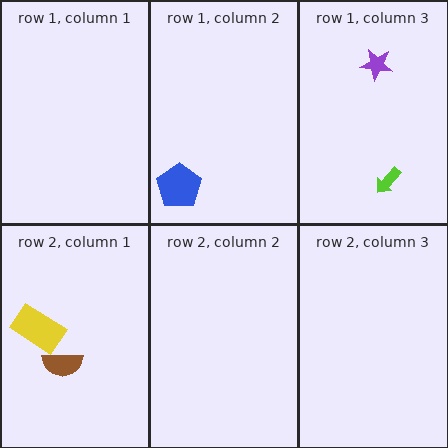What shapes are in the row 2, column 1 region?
The yellow rectangle, the brown semicircle.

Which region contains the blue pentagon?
The row 1, column 2 region.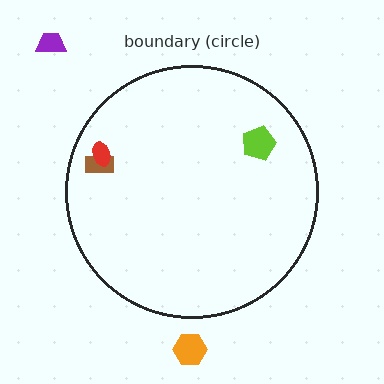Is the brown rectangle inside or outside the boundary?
Inside.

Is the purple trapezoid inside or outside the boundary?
Outside.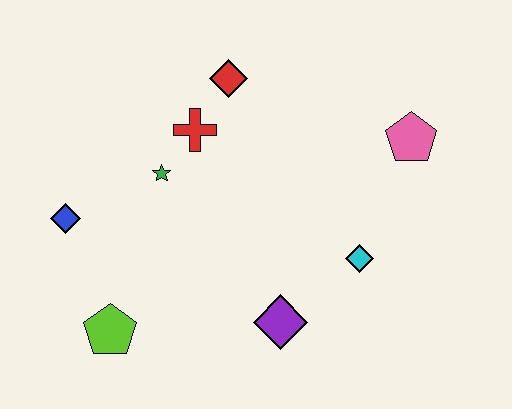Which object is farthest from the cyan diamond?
The blue diamond is farthest from the cyan diamond.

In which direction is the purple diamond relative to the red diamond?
The purple diamond is below the red diamond.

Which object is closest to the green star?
The red cross is closest to the green star.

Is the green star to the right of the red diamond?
No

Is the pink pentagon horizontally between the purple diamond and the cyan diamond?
No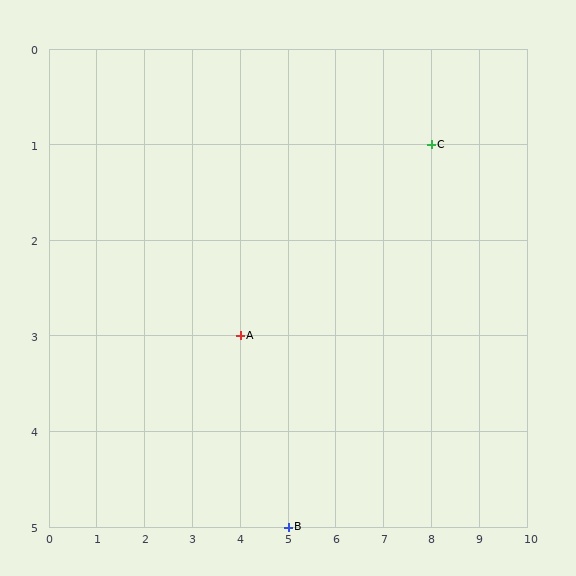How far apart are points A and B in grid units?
Points A and B are 1 column and 2 rows apart (about 2.2 grid units diagonally).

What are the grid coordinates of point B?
Point B is at grid coordinates (5, 5).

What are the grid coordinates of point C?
Point C is at grid coordinates (8, 1).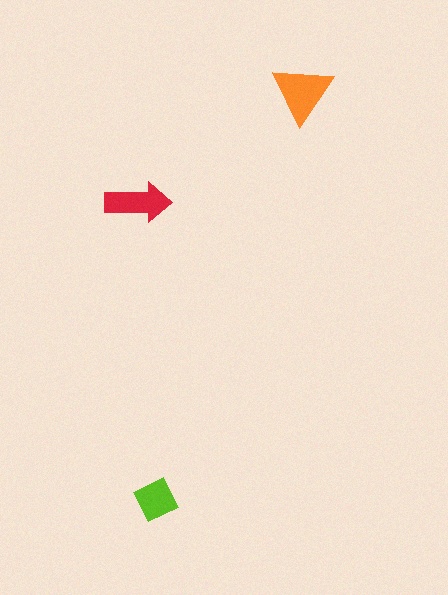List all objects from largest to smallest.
The orange triangle, the red arrow, the lime diamond.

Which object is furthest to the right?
The orange triangle is rightmost.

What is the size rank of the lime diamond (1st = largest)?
3rd.